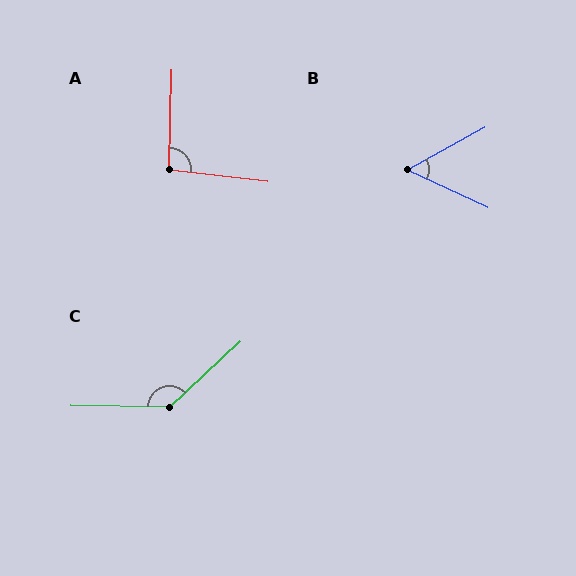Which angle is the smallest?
B, at approximately 54 degrees.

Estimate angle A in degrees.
Approximately 95 degrees.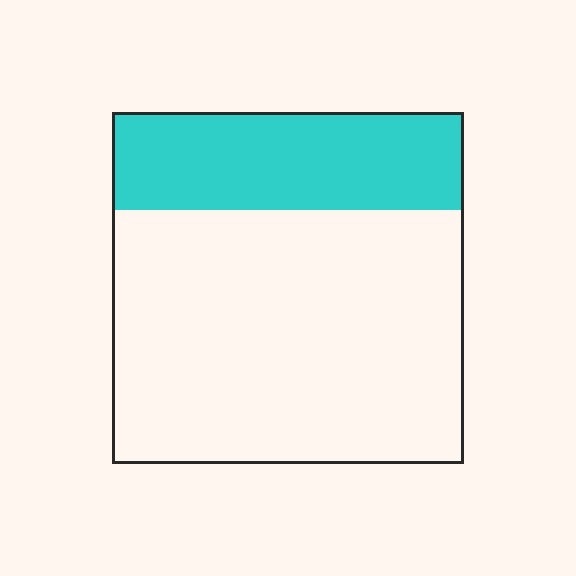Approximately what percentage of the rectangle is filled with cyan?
Approximately 30%.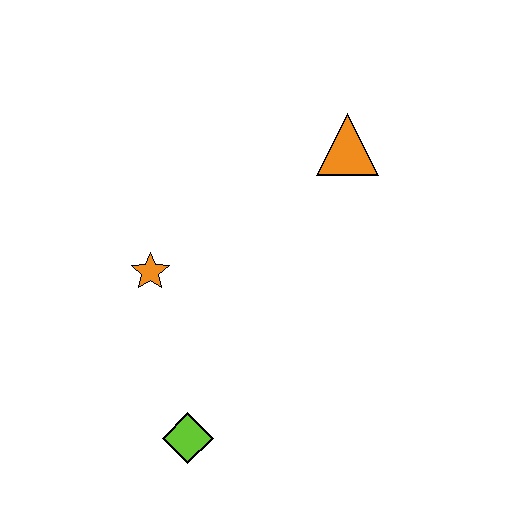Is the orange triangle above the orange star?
Yes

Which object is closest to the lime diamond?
The orange star is closest to the lime diamond.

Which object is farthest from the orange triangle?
The lime diamond is farthest from the orange triangle.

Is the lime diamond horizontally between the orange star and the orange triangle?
Yes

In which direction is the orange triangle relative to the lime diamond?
The orange triangle is above the lime diamond.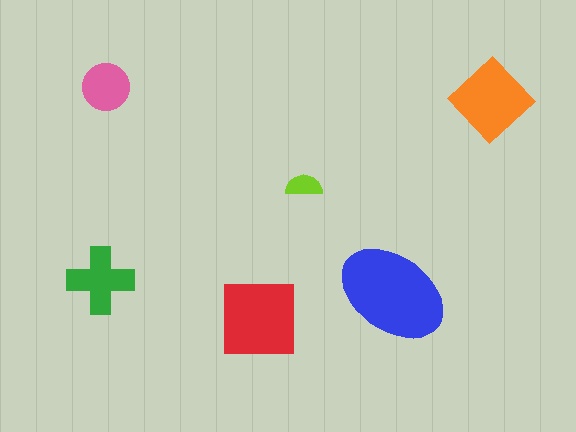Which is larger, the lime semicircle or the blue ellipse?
The blue ellipse.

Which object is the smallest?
The lime semicircle.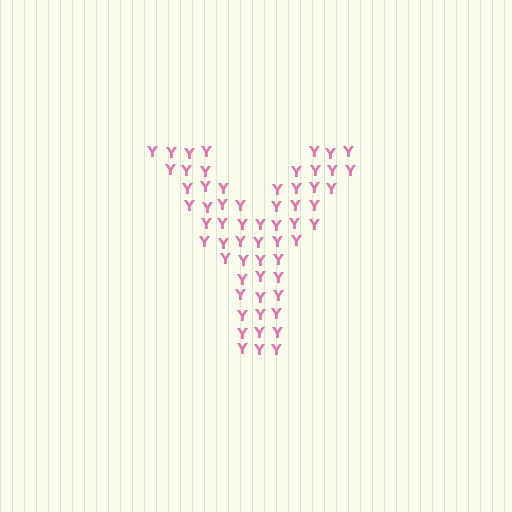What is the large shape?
The large shape is the letter Y.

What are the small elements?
The small elements are letter Y's.